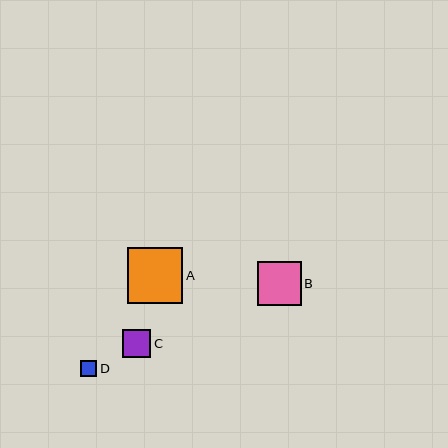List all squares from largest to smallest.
From largest to smallest: A, B, C, D.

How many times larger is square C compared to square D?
Square C is approximately 1.7 times the size of square D.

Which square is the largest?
Square A is the largest with a size of approximately 56 pixels.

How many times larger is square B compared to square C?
Square B is approximately 1.5 times the size of square C.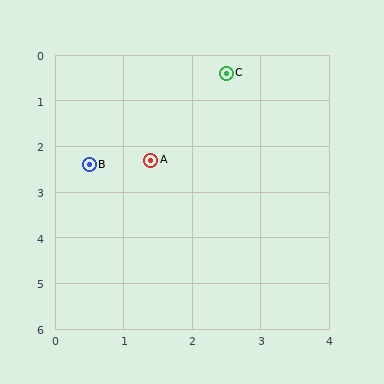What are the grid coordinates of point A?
Point A is at approximately (1.4, 2.3).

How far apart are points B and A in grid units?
Points B and A are about 0.9 grid units apart.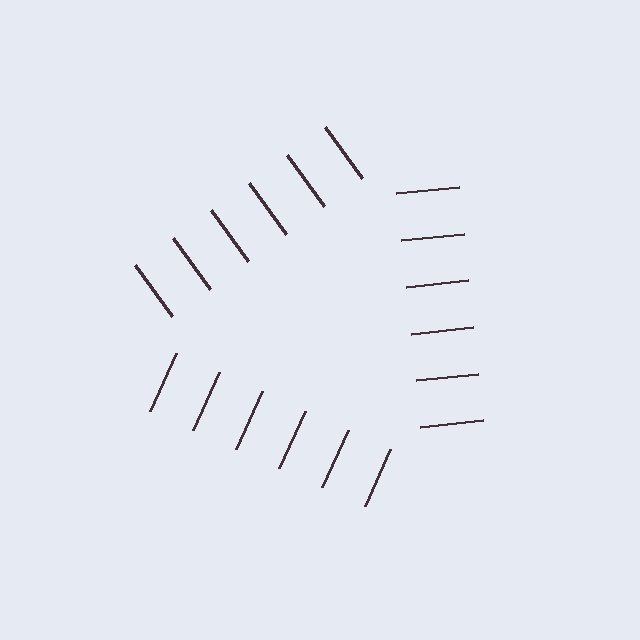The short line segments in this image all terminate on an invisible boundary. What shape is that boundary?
An illusory triangle — the line segments terminate on its edges but no continuous stroke is drawn.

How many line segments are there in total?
18 — 6 along each of the 3 edges.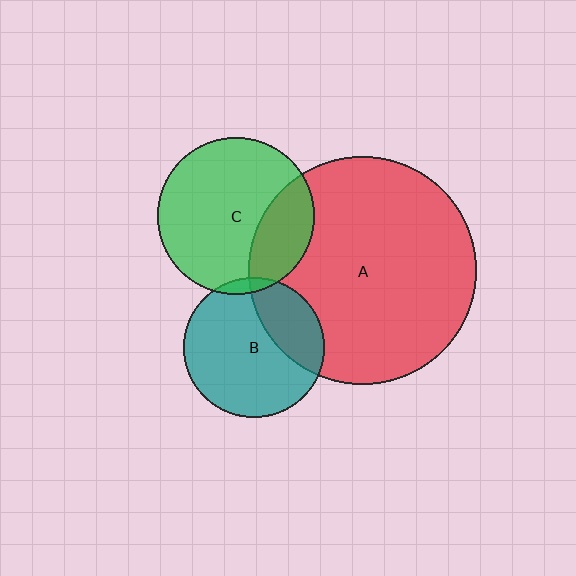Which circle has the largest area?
Circle A (red).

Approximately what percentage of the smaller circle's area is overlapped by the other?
Approximately 25%.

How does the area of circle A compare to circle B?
Approximately 2.6 times.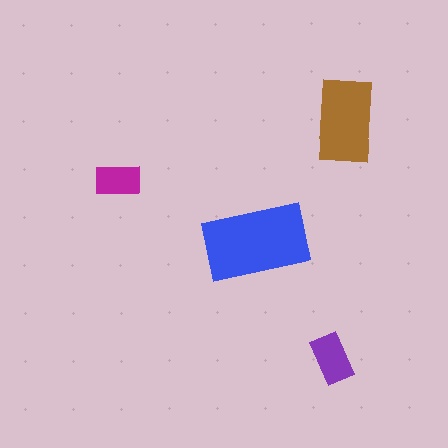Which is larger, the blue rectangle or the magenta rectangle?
The blue one.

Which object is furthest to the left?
The magenta rectangle is leftmost.